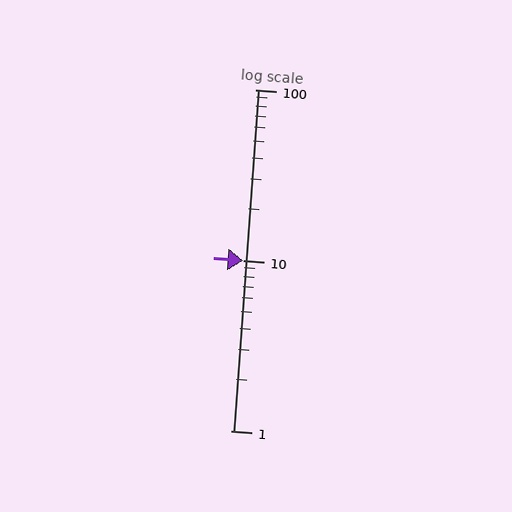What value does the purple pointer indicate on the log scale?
The pointer indicates approximately 10.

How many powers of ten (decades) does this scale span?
The scale spans 2 decades, from 1 to 100.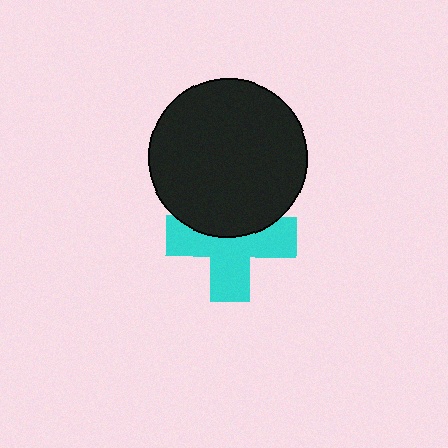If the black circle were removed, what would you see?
You would see the complete cyan cross.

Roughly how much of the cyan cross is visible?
About half of it is visible (roughly 62%).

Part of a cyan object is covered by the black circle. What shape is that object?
It is a cross.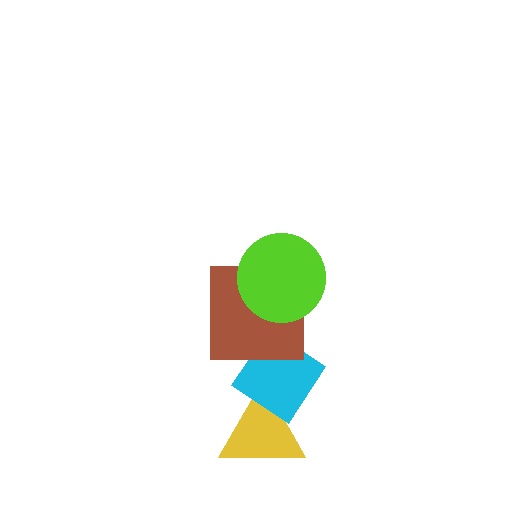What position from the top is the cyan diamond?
The cyan diamond is 3rd from the top.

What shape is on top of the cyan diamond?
The brown square is on top of the cyan diamond.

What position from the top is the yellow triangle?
The yellow triangle is 4th from the top.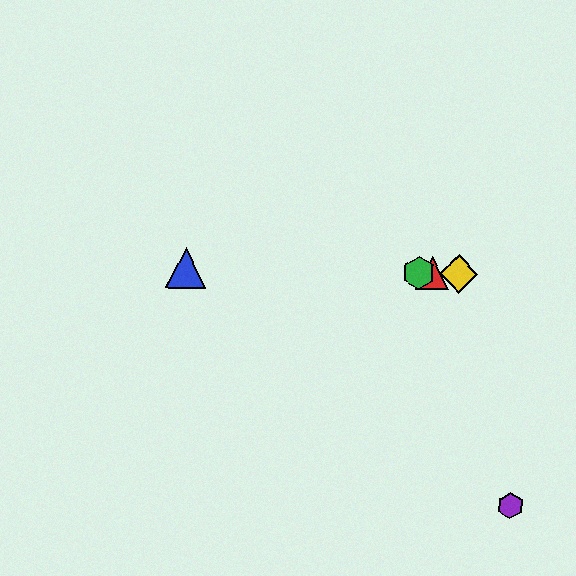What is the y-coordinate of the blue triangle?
The blue triangle is at y≈268.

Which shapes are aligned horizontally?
The red triangle, the blue triangle, the green hexagon, the yellow diamond are aligned horizontally.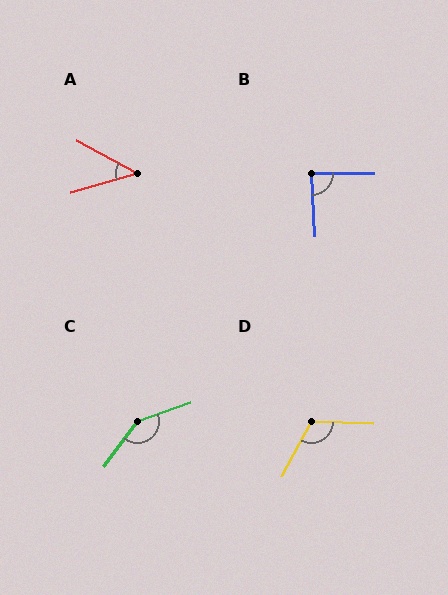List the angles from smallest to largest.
A (44°), B (87°), D (116°), C (146°).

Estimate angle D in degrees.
Approximately 116 degrees.